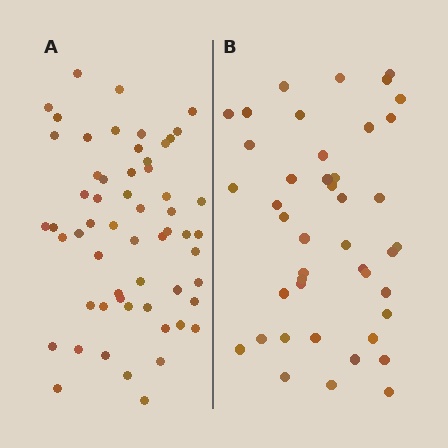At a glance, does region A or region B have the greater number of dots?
Region A (the left region) has more dots.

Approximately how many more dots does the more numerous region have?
Region A has approximately 15 more dots than region B.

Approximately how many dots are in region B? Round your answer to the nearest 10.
About 40 dots. (The exact count is 43, which rounds to 40.)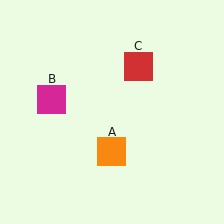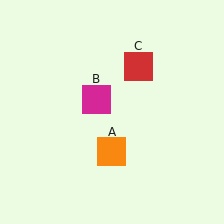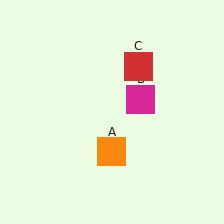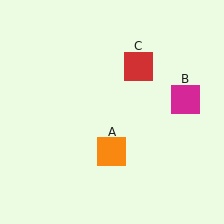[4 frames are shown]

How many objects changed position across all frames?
1 object changed position: magenta square (object B).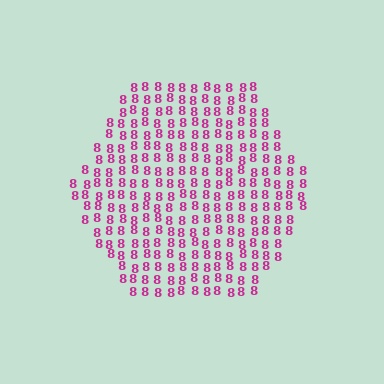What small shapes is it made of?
It is made of small digit 8's.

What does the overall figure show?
The overall figure shows a hexagon.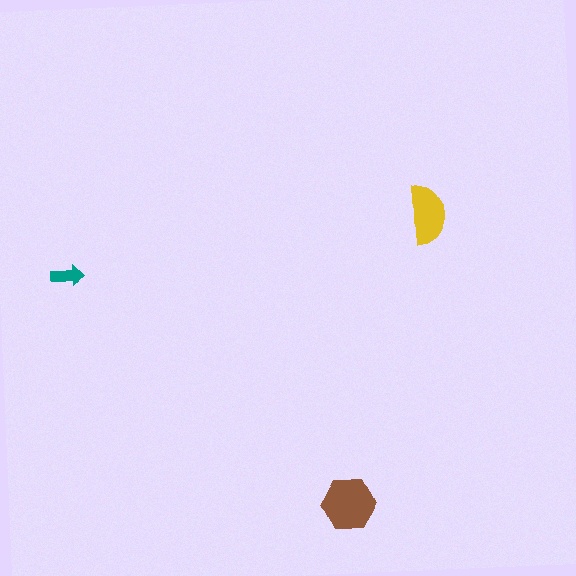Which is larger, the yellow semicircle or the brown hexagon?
The brown hexagon.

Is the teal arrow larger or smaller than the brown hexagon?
Smaller.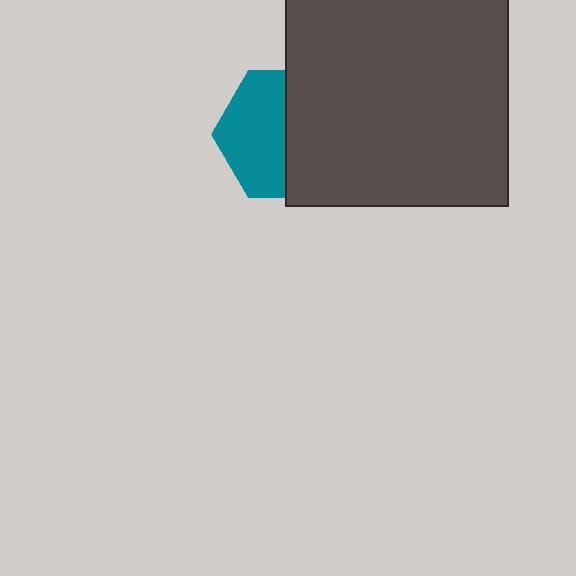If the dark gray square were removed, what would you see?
You would see the complete teal hexagon.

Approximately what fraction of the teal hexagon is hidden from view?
Roughly 50% of the teal hexagon is hidden behind the dark gray square.